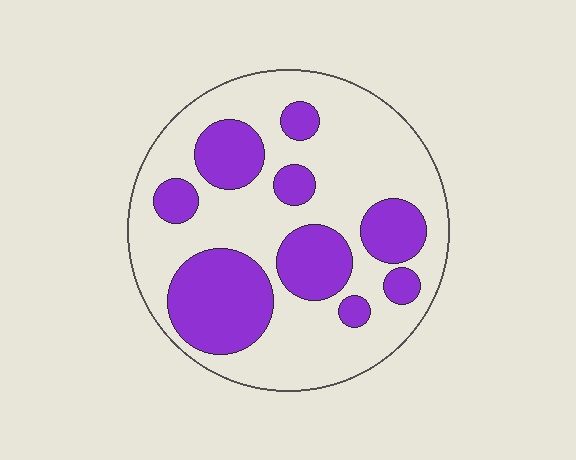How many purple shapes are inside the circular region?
9.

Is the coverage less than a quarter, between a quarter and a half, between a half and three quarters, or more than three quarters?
Between a quarter and a half.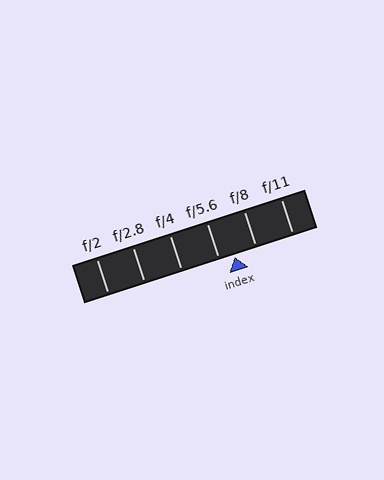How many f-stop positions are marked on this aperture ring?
There are 6 f-stop positions marked.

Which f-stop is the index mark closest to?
The index mark is closest to f/5.6.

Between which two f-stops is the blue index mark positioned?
The index mark is between f/5.6 and f/8.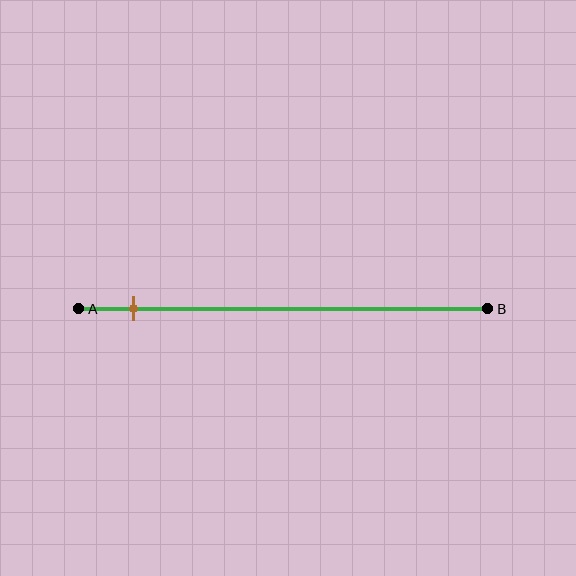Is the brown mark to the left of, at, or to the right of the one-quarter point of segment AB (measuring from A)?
The brown mark is to the left of the one-quarter point of segment AB.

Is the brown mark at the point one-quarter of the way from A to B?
No, the mark is at about 15% from A, not at the 25% one-quarter point.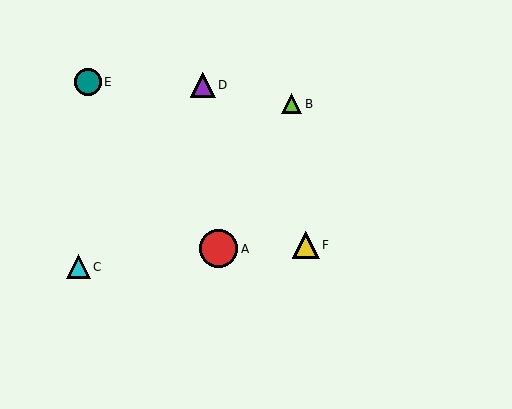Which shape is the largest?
The red circle (labeled A) is the largest.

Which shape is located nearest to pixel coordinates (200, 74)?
The purple triangle (labeled D) at (203, 85) is nearest to that location.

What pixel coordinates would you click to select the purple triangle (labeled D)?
Click at (203, 85) to select the purple triangle D.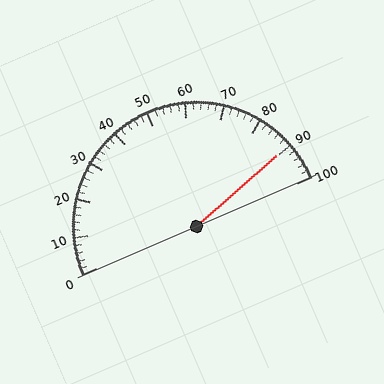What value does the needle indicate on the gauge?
The needle indicates approximately 90.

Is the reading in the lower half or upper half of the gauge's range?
The reading is in the upper half of the range (0 to 100).